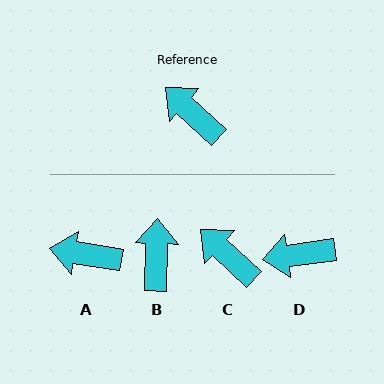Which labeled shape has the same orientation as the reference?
C.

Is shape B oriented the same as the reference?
No, it is off by about 49 degrees.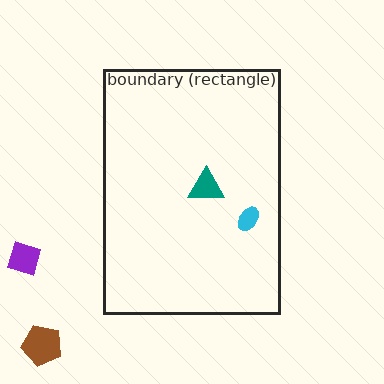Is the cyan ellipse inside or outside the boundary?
Inside.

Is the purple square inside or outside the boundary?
Outside.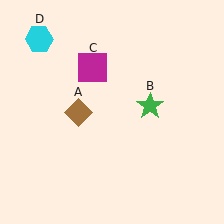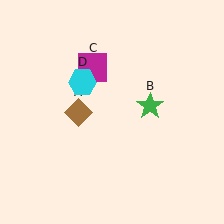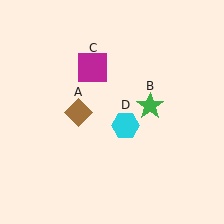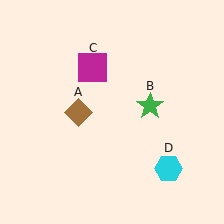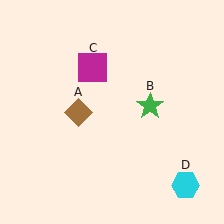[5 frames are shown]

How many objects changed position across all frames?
1 object changed position: cyan hexagon (object D).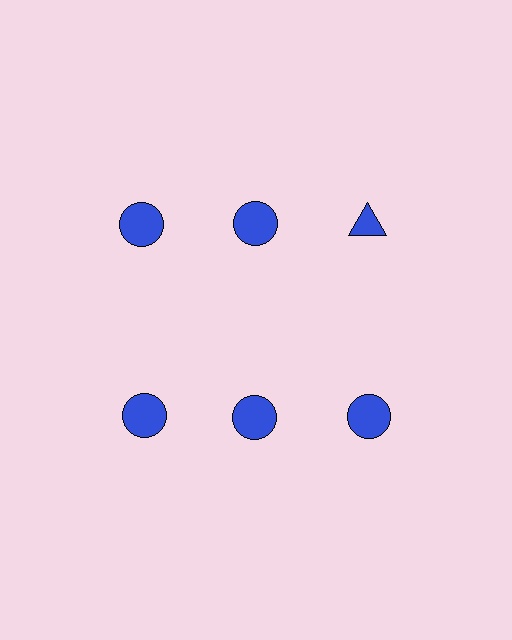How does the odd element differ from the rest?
It has a different shape: triangle instead of circle.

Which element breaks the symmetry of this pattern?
The blue triangle in the top row, center column breaks the symmetry. All other shapes are blue circles.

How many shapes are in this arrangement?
There are 6 shapes arranged in a grid pattern.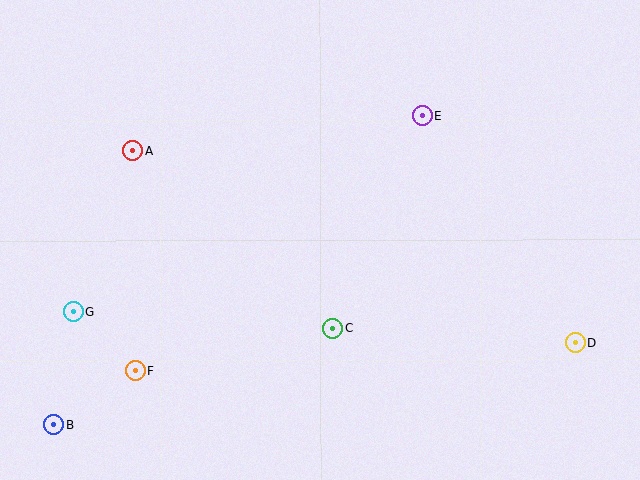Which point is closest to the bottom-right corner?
Point D is closest to the bottom-right corner.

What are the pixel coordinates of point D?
Point D is at (575, 343).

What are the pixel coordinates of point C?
Point C is at (333, 328).